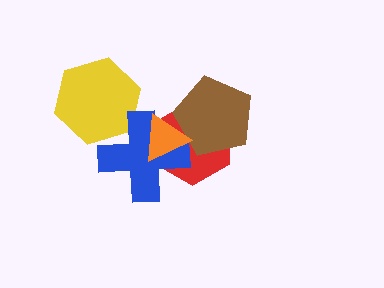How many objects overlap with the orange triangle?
3 objects overlap with the orange triangle.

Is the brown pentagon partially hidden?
Yes, it is partially covered by another shape.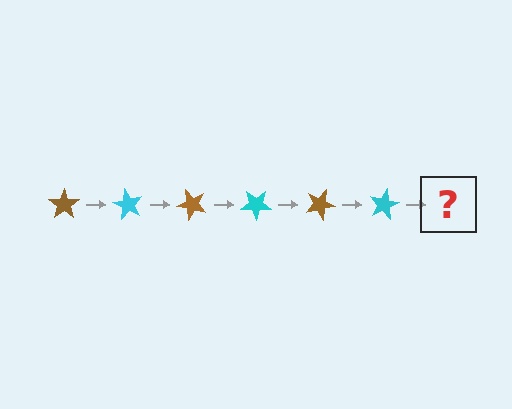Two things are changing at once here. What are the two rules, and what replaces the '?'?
The two rules are that it rotates 60 degrees each step and the color cycles through brown and cyan. The '?' should be a brown star, rotated 360 degrees from the start.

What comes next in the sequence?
The next element should be a brown star, rotated 360 degrees from the start.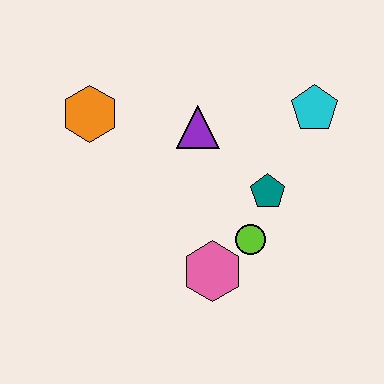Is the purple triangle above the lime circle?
Yes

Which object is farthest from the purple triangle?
The pink hexagon is farthest from the purple triangle.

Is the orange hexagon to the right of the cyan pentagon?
No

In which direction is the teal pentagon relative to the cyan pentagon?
The teal pentagon is below the cyan pentagon.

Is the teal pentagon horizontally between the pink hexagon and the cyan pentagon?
Yes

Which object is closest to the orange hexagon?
The purple triangle is closest to the orange hexagon.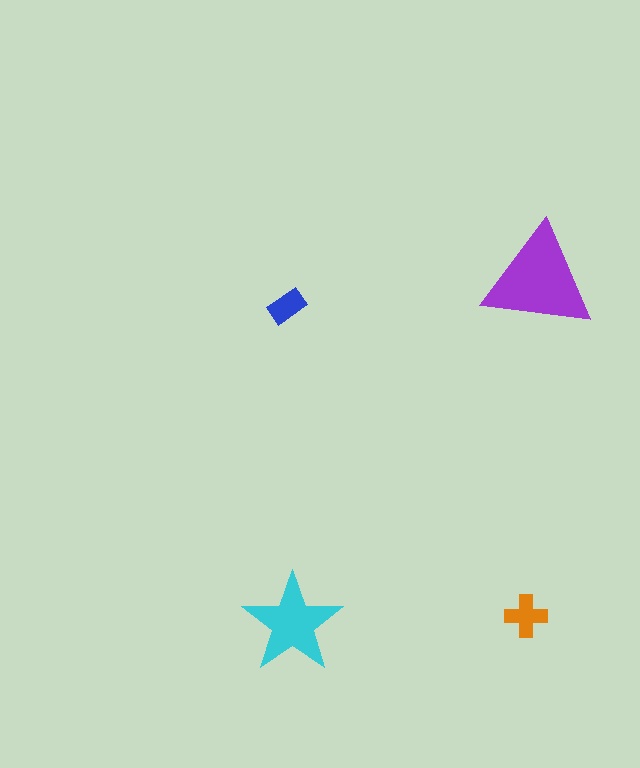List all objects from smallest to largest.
The blue rectangle, the orange cross, the cyan star, the purple triangle.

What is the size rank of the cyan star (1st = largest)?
2nd.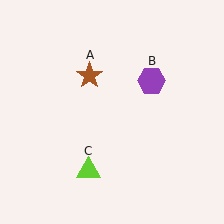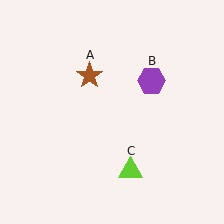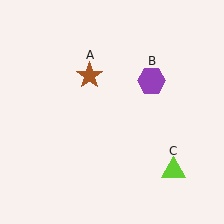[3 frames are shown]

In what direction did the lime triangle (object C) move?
The lime triangle (object C) moved right.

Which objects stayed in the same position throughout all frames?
Brown star (object A) and purple hexagon (object B) remained stationary.